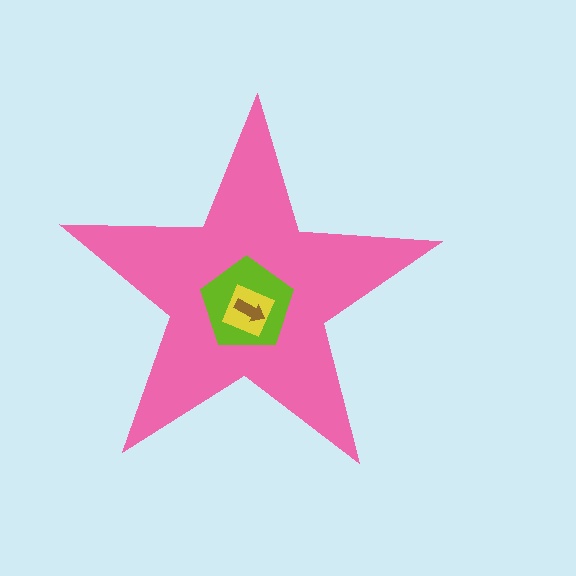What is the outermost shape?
The pink star.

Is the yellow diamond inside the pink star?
Yes.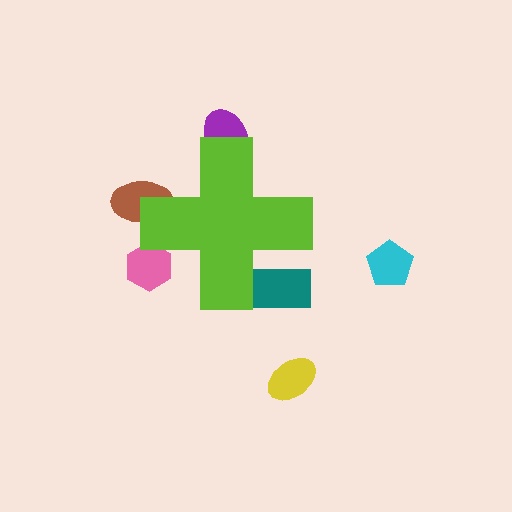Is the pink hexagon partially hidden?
Yes, the pink hexagon is partially hidden behind the lime cross.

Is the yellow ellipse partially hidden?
No, the yellow ellipse is fully visible.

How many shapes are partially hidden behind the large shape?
4 shapes are partially hidden.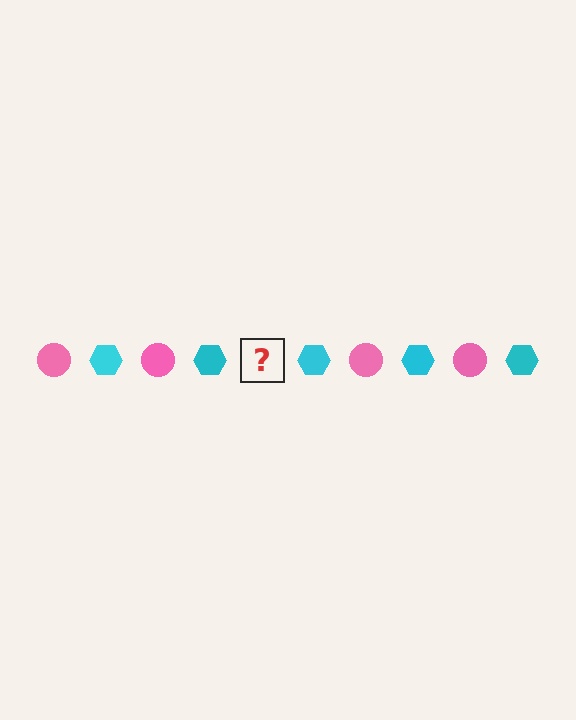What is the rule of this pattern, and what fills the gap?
The rule is that the pattern alternates between pink circle and cyan hexagon. The gap should be filled with a pink circle.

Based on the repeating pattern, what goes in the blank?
The blank should be a pink circle.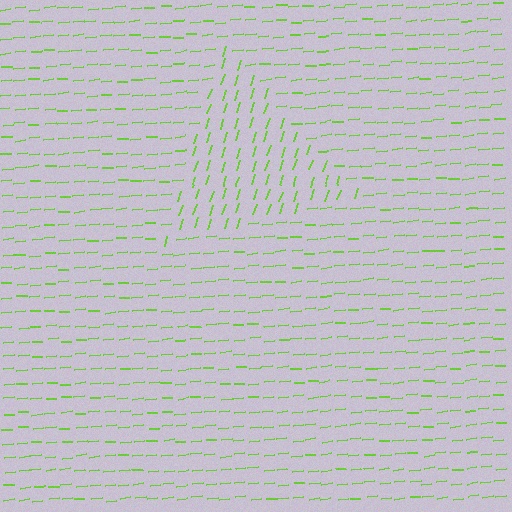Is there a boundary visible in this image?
Yes, there is a texture boundary formed by a change in line orientation.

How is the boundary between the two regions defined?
The boundary is defined purely by a change in line orientation (approximately 67 degrees difference). All lines are the same color and thickness.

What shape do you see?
I see a triangle.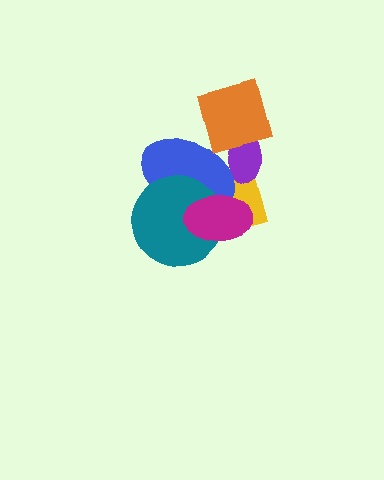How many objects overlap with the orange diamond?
2 objects overlap with the orange diamond.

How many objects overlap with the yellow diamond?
4 objects overlap with the yellow diamond.